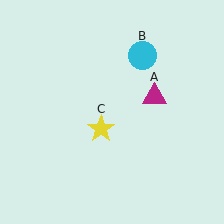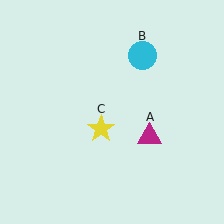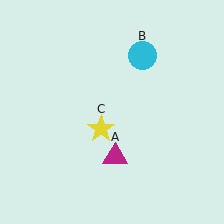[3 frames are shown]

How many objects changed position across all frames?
1 object changed position: magenta triangle (object A).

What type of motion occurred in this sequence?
The magenta triangle (object A) rotated clockwise around the center of the scene.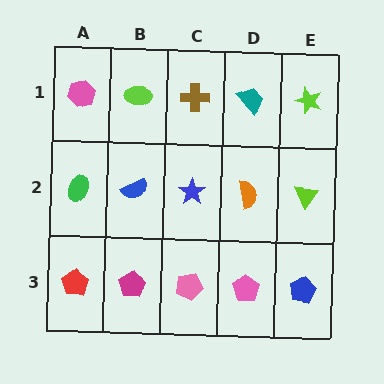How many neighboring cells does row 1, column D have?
3.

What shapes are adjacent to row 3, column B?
A blue semicircle (row 2, column B), a red pentagon (row 3, column A), a pink pentagon (row 3, column C).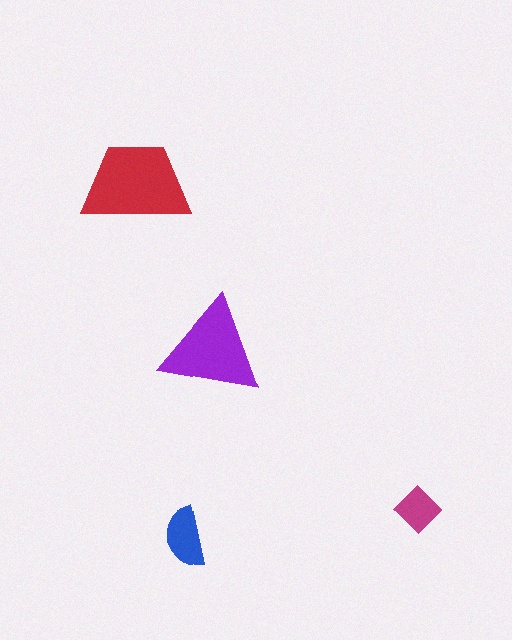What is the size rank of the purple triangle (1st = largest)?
2nd.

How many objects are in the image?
There are 4 objects in the image.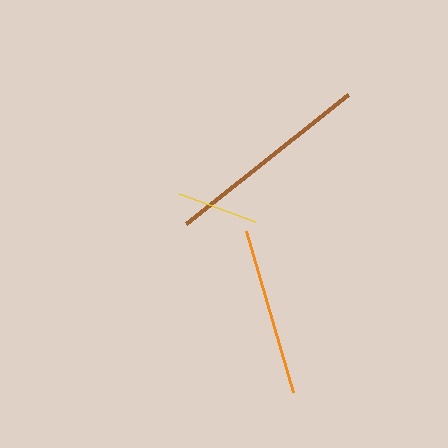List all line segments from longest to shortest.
From longest to shortest: brown, orange, yellow.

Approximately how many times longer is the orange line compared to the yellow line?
The orange line is approximately 2.1 times the length of the yellow line.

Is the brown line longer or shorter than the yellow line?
The brown line is longer than the yellow line.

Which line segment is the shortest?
The yellow line is the shortest at approximately 81 pixels.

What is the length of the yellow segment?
The yellow segment is approximately 81 pixels long.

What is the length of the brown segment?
The brown segment is approximately 207 pixels long.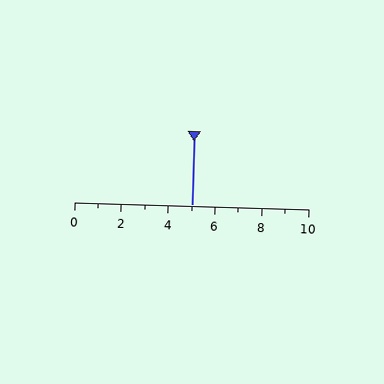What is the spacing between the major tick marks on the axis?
The major ticks are spaced 2 apart.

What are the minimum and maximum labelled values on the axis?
The axis runs from 0 to 10.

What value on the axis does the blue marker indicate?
The marker indicates approximately 5.